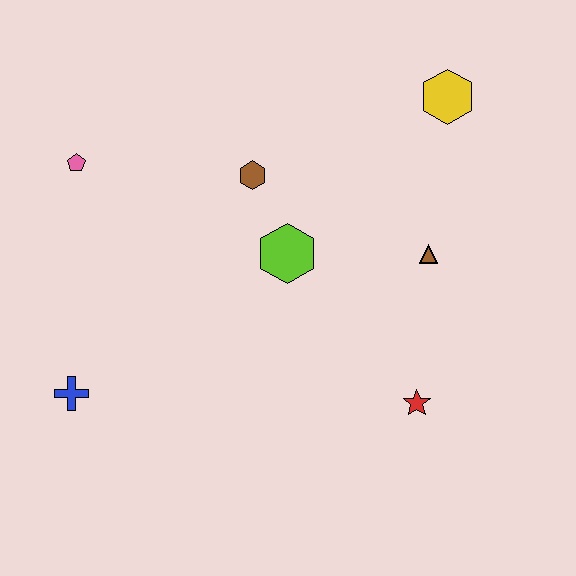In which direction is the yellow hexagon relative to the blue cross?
The yellow hexagon is to the right of the blue cross.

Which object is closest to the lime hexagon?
The brown hexagon is closest to the lime hexagon.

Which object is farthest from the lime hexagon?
The blue cross is farthest from the lime hexagon.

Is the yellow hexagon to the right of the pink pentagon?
Yes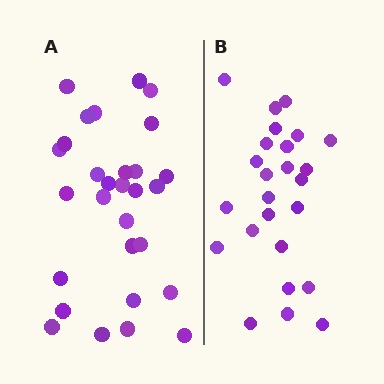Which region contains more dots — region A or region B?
Region A (the left region) has more dots.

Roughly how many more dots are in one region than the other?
Region A has about 4 more dots than region B.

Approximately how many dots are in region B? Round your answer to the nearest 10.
About 20 dots. (The exact count is 25, which rounds to 20.)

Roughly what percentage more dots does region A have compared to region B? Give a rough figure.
About 15% more.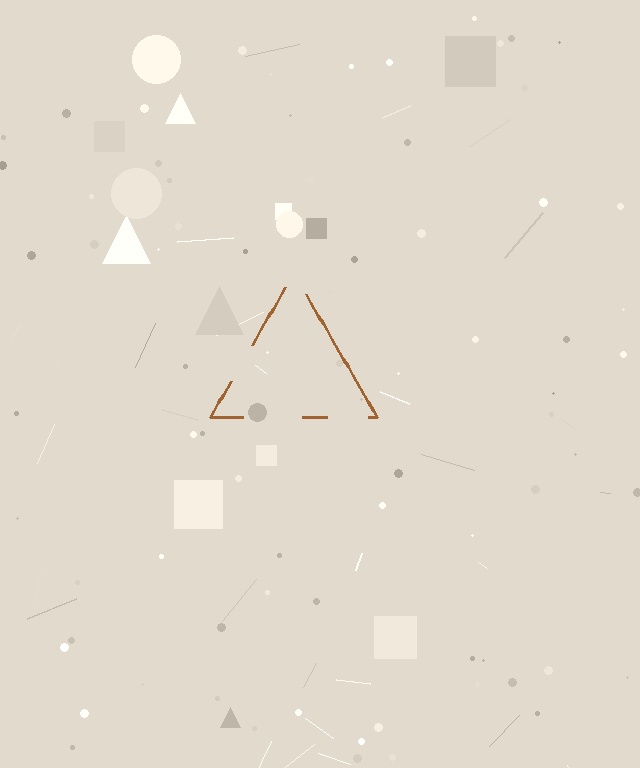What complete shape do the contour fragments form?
The contour fragments form a triangle.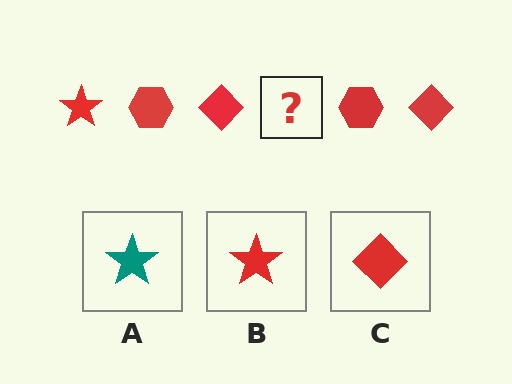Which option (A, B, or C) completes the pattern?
B.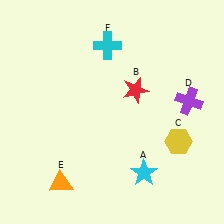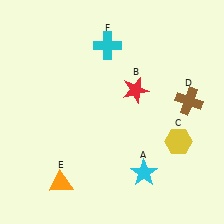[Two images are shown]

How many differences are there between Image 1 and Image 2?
There is 1 difference between the two images.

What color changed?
The cross (D) changed from purple in Image 1 to brown in Image 2.